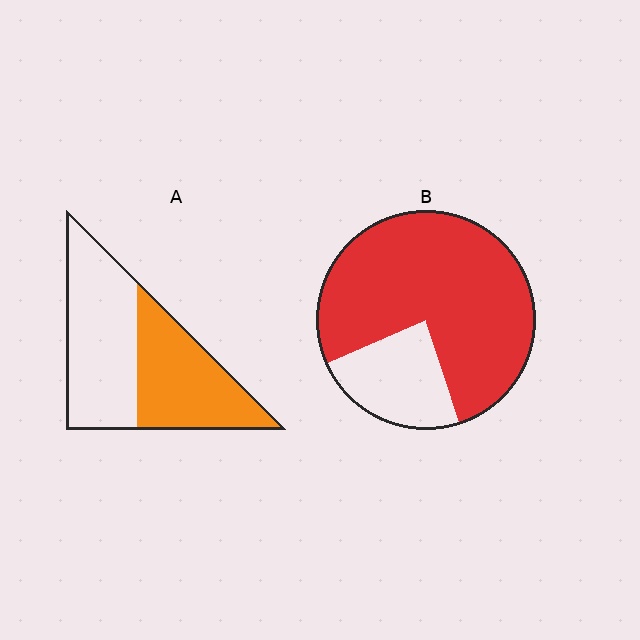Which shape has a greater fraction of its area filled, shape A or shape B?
Shape B.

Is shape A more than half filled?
No.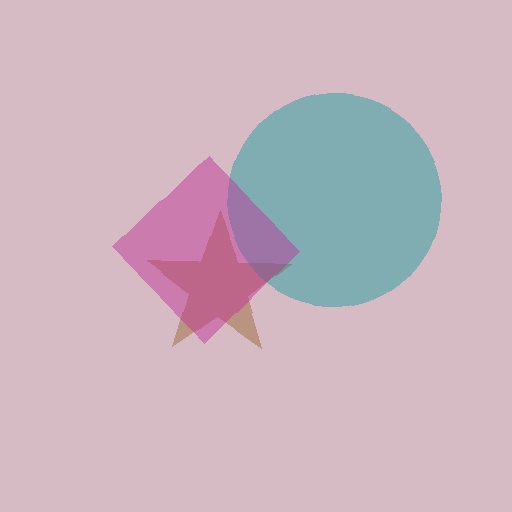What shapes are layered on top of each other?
The layered shapes are: a brown star, a teal circle, a magenta diamond.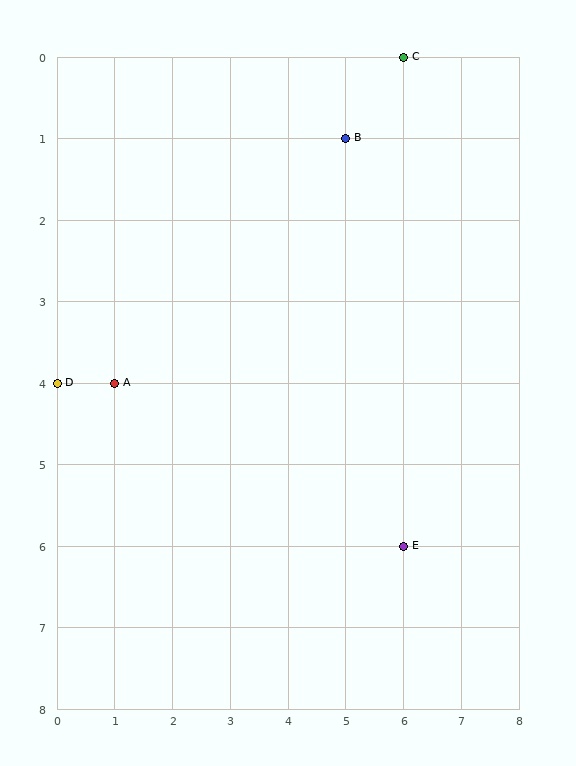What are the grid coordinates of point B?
Point B is at grid coordinates (5, 1).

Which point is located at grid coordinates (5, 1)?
Point B is at (5, 1).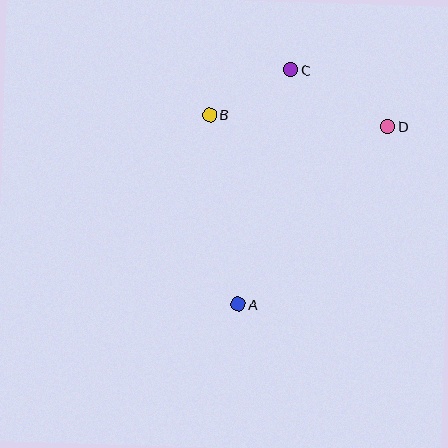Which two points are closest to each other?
Points B and C are closest to each other.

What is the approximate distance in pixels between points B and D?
The distance between B and D is approximately 178 pixels.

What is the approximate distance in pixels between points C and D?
The distance between C and D is approximately 113 pixels.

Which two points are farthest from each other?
Points A and C are farthest from each other.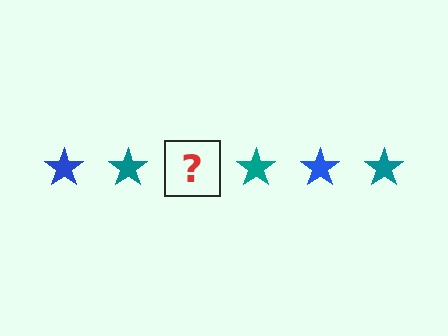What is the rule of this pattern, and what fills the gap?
The rule is that the pattern cycles through blue, teal stars. The gap should be filled with a blue star.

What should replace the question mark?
The question mark should be replaced with a blue star.